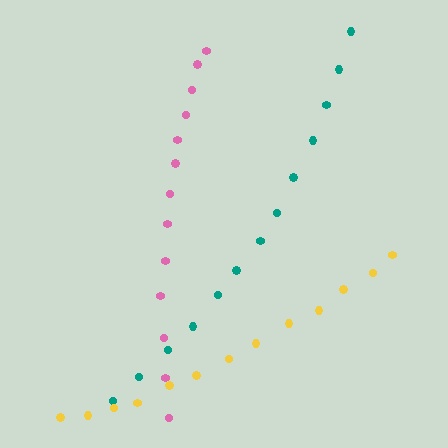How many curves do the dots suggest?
There are 3 distinct paths.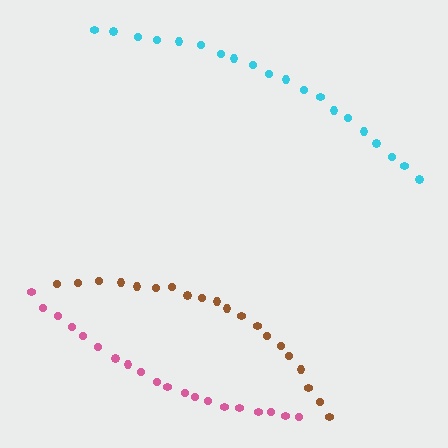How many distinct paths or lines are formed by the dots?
There are 3 distinct paths.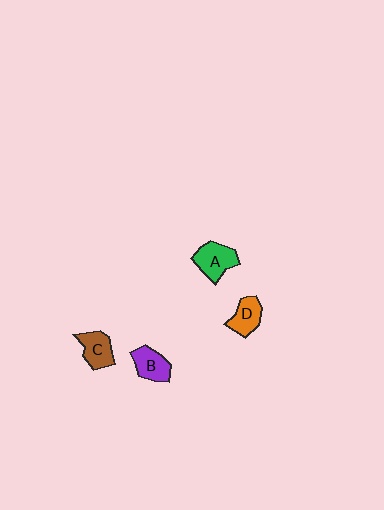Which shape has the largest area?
Shape A (green).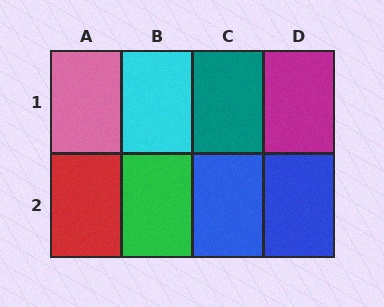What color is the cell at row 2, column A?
Red.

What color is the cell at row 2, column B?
Green.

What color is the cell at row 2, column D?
Blue.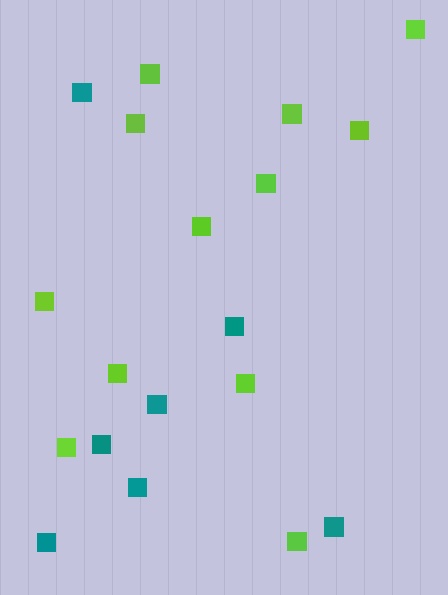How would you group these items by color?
There are 2 groups: one group of lime squares (12) and one group of teal squares (7).